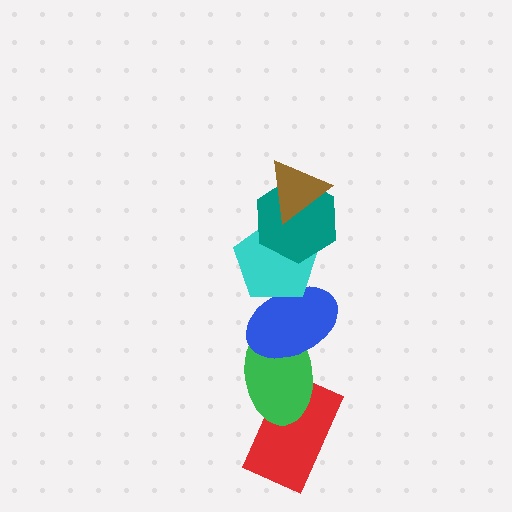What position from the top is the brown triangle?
The brown triangle is 1st from the top.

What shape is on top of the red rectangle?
The green ellipse is on top of the red rectangle.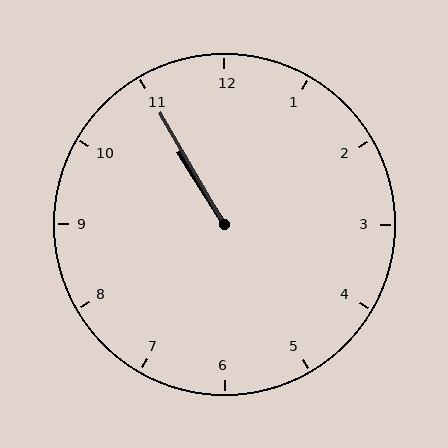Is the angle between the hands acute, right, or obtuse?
It is acute.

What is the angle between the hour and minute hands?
Approximately 2 degrees.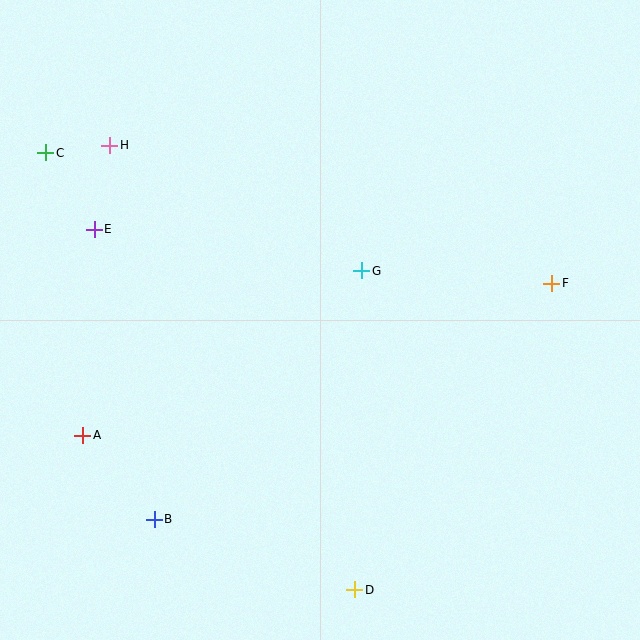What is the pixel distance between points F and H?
The distance between F and H is 463 pixels.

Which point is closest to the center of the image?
Point G at (362, 271) is closest to the center.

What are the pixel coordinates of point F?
Point F is at (552, 283).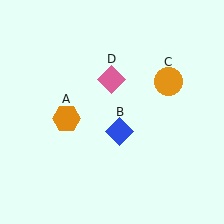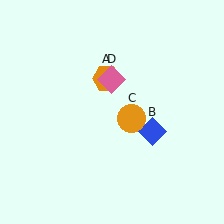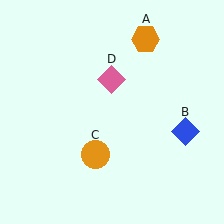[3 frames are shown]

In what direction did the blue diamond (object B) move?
The blue diamond (object B) moved right.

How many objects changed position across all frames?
3 objects changed position: orange hexagon (object A), blue diamond (object B), orange circle (object C).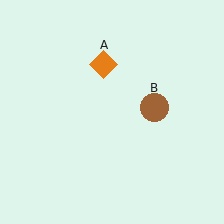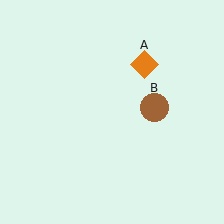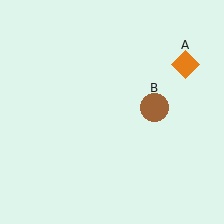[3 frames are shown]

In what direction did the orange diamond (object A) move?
The orange diamond (object A) moved right.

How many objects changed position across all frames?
1 object changed position: orange diamond (object A).